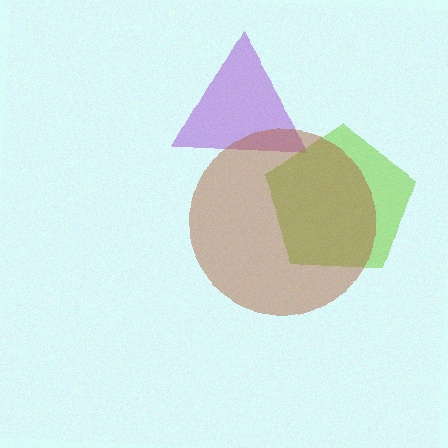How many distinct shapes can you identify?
There are 3 distinct shapes: a purple triangle, a lime pentagon, a brown circle.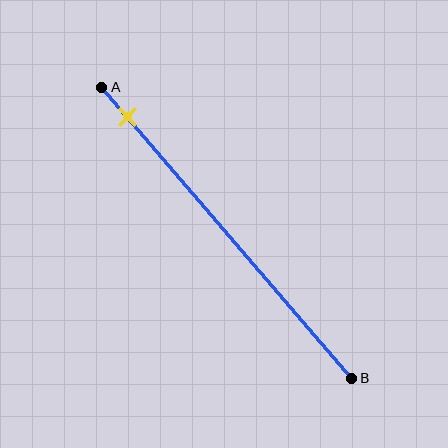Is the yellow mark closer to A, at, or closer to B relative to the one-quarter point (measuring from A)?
The yellow mark is closer to point A than the one-quarter point of segment AB.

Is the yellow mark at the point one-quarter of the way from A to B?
No, the mark is at about 10% from A, not at the 25% one-quarter point.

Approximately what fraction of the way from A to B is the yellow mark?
The yellow mark is approximately 10% of the way from A to B.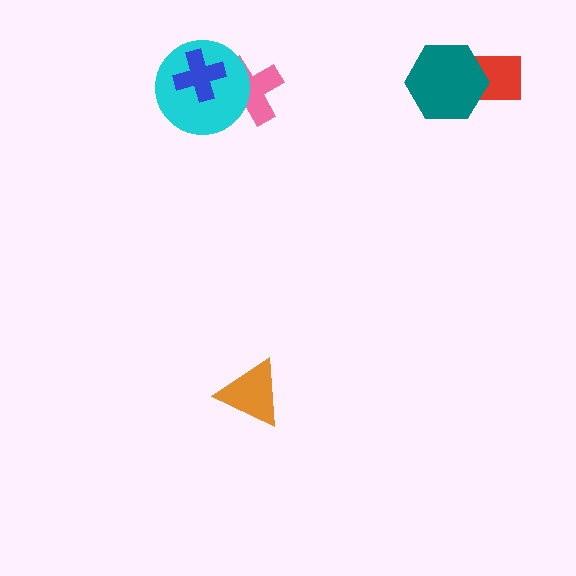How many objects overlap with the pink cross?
2 objects overlap with the pink cross.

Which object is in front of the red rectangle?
The teal hexagon is in front of the red rectangle.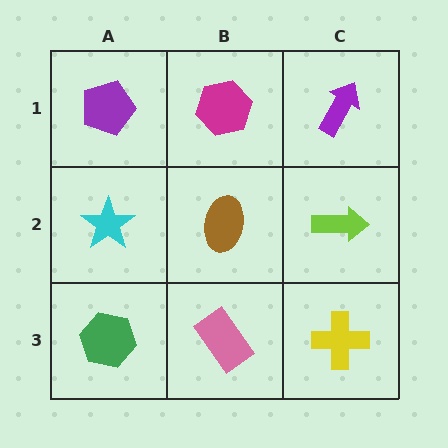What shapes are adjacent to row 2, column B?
A magenta hexagon (row 1, column B), a pink rectangle (row 3, column B), a cyan star (row 2, column A), a lime arrow (row 2, column C).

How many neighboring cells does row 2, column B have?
4.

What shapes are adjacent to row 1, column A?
A cyan star (row 2, column A), a magenta hexagon (row 1, column B).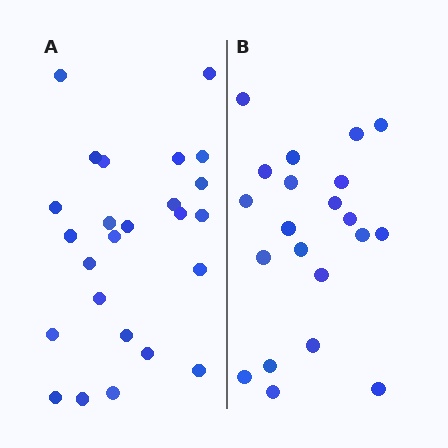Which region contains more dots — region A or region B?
Region A (the left region) has more dots.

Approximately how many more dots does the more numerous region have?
Region A has about 4 more dots than region B.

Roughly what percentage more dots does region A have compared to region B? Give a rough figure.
About 20% more.